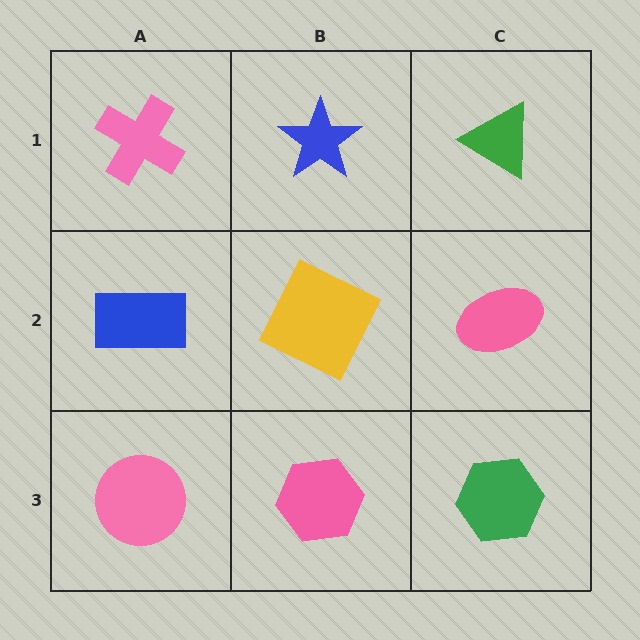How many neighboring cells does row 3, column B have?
3.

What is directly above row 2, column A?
A pink cross.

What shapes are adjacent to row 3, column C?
A pink ellipse (row 2, column C), a pink hexagon (row 3, column B).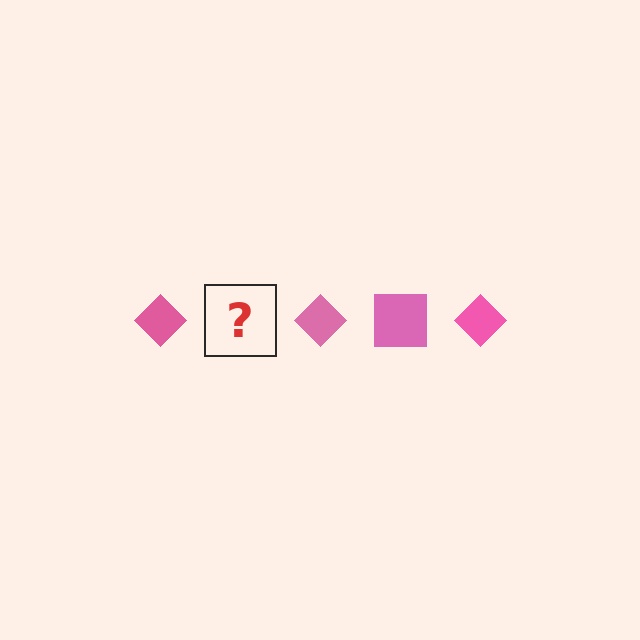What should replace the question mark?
The question mark should be replaced with a pink square.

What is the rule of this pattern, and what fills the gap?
The rule is that the pattern cycles through diamond, square shapes in pink. The gap should be filled with a pink square.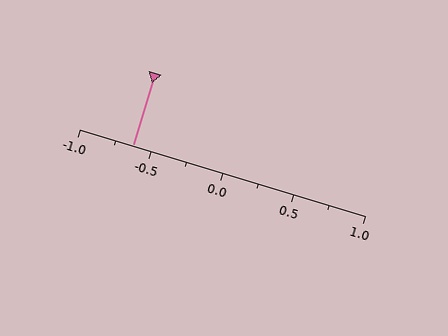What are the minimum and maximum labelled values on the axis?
The axis runs from -1.0 to 1.0.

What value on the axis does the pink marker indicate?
The marker indicates approximately -0.62.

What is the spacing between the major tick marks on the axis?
The major ticks are spaced 0.5 apart.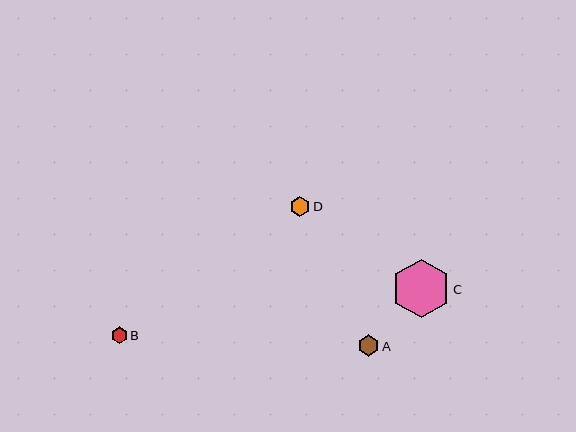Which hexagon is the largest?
Hexagon C is the largest with a size of approximately 59 pixels.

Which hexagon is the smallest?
Hexagon B is the smallest with a size of approximately 16 pixels.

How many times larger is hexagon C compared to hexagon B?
Hexagon C is approximately 3.7 times the size of hexagon B.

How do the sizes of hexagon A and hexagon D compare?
Hexagon A and hexagon D are approximately the same size.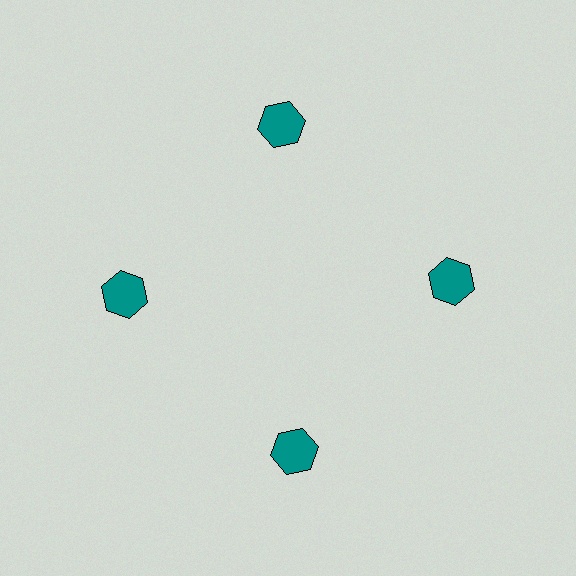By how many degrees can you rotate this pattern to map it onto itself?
The pattern maps onto itself every 90 degrees of rotation.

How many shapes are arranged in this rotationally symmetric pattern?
There are 4 shapes, arranged in 4 groups of 1.